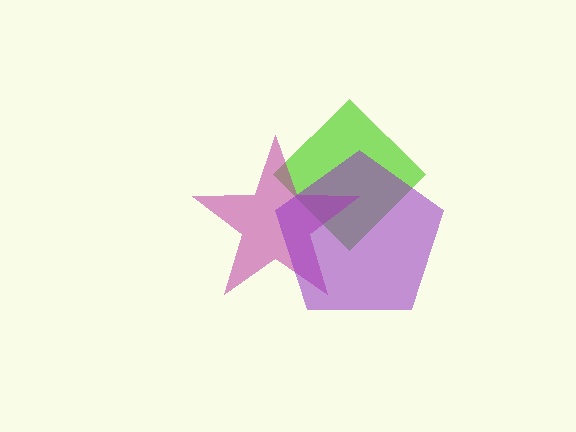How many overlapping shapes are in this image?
There are 3 overlapping shapes in the image.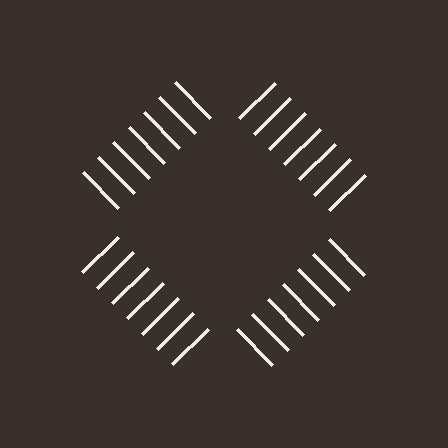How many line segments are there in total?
28 — 7 along each of the 4 edges.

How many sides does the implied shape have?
4 sides — the line-ends trace a square.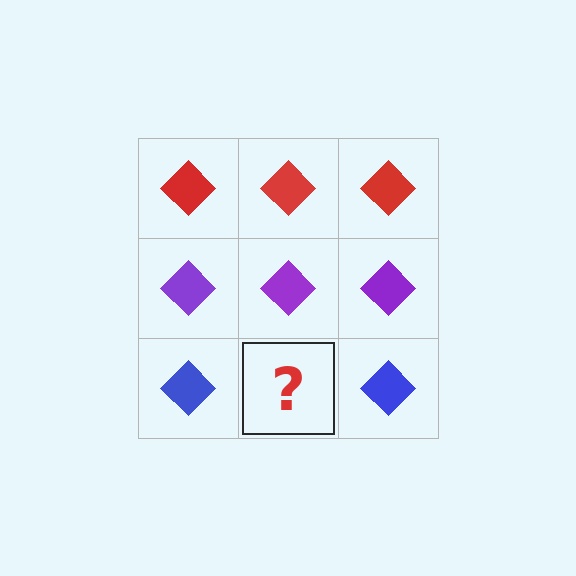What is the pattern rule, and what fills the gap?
The rule is that each row has a consistent color. The gap should be filled with a blue diamond.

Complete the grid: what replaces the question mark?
The question mark should be replaced with a blue diamond.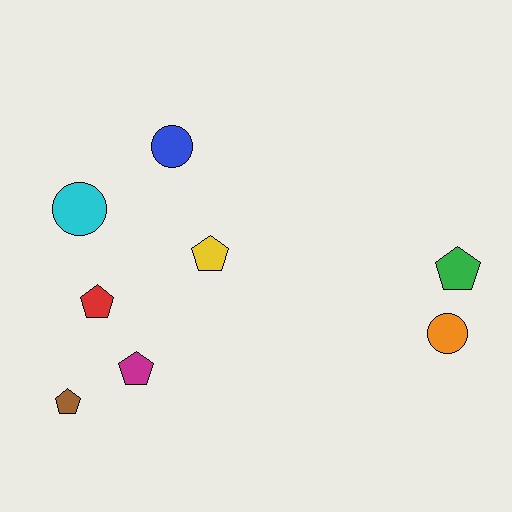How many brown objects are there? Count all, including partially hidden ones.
There is 1 brown object.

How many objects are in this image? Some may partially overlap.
There are 8 objects.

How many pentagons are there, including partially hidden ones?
There are 5 pentagons.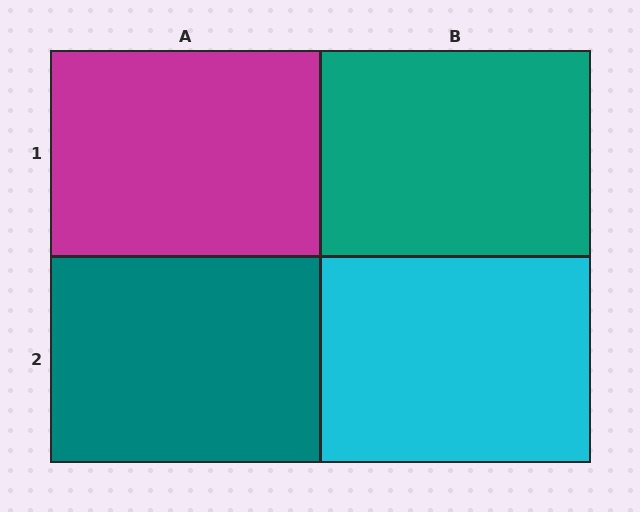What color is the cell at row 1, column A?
Magenta.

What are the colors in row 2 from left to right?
Teal, cyan.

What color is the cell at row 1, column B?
Teal.